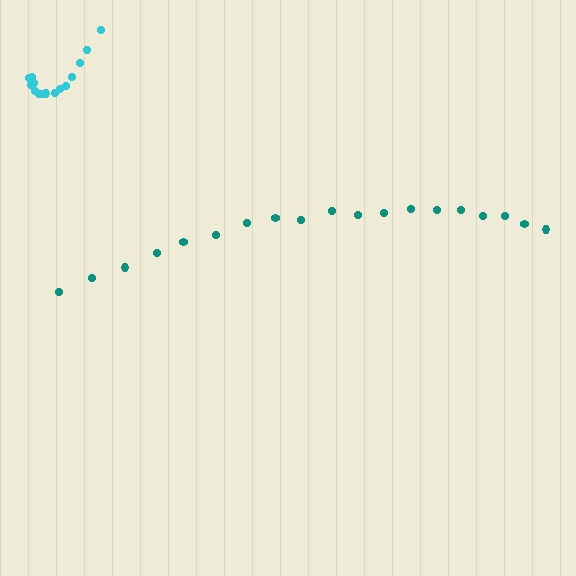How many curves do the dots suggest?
There are 2 distinct paths.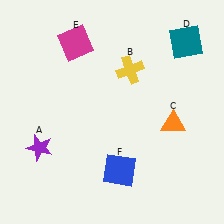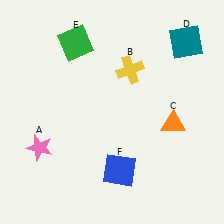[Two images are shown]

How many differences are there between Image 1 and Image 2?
There are 2 differences between the two images.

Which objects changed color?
A changed from purple to pink. E changed from magenta to green.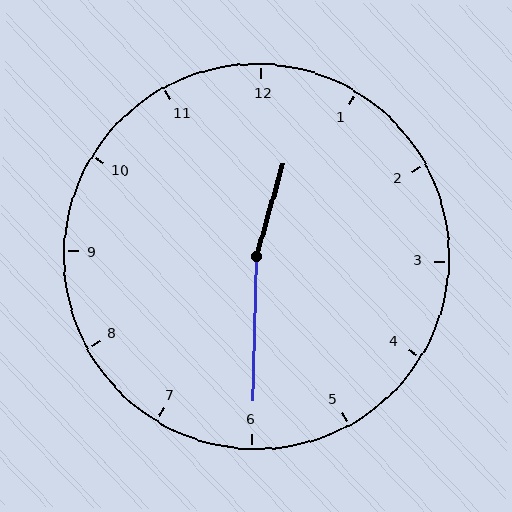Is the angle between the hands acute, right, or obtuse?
It is obtuse.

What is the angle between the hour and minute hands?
Approximately 165 degrees.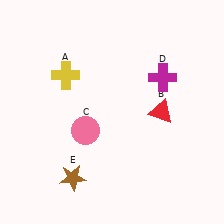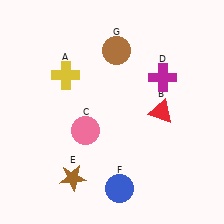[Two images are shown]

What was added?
A blue circle (F), a brown circle (G) were added in Image 2.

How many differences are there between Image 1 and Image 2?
There are 2 differences between the two images.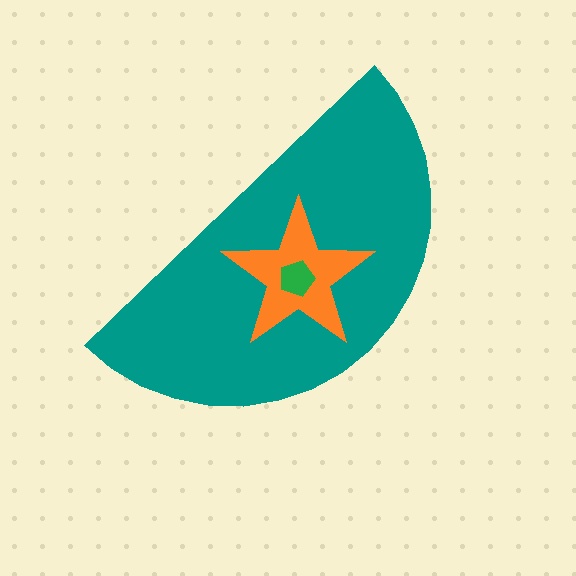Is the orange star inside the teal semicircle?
Yes.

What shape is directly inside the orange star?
The green pentagon.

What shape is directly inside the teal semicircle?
The orange star.